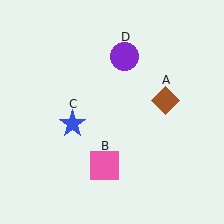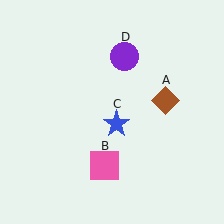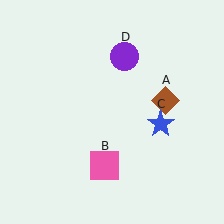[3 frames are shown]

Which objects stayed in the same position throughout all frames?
Brown diamond (object A) and pink square (object B) and purple circle (object D) remained stationary.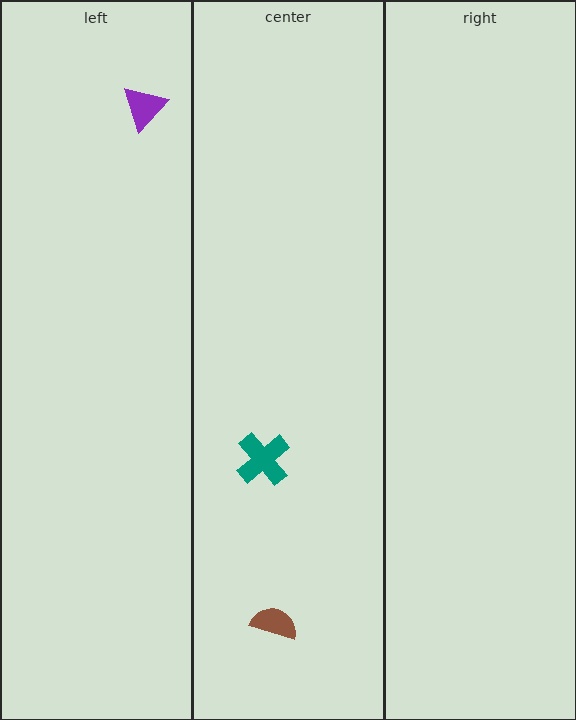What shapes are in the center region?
The brown semicircle, the teal cross.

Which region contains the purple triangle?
The left region.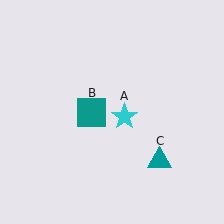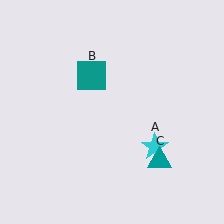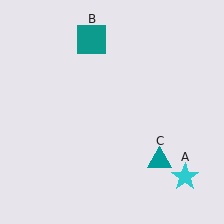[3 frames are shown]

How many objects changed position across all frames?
2 objects changed position: cyan star (object A), teal square (object B).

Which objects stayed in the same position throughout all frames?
Teal triangle (object C) remained stationary.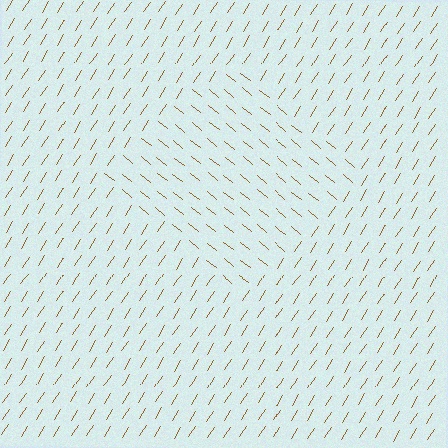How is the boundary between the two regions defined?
The boundary is defined purely by a change in line orientation (approximately 83 degrees difference). All lines are the same color and thickness.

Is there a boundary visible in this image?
Yes, there is a texture boundary formed by a change in line orientation.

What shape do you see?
I see a diamond.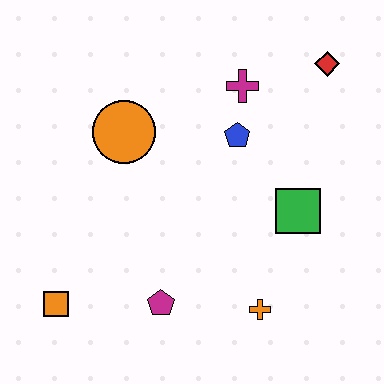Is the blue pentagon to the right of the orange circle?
Yes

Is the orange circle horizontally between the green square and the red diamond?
No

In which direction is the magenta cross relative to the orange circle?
The magenta cross is to the right of the orange circle.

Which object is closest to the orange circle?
The blue pentagon is closest to the orange circle.